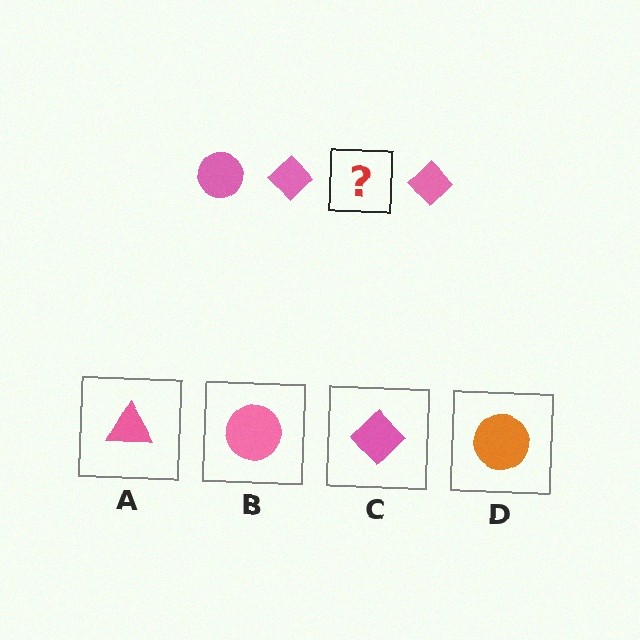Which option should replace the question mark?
Option B.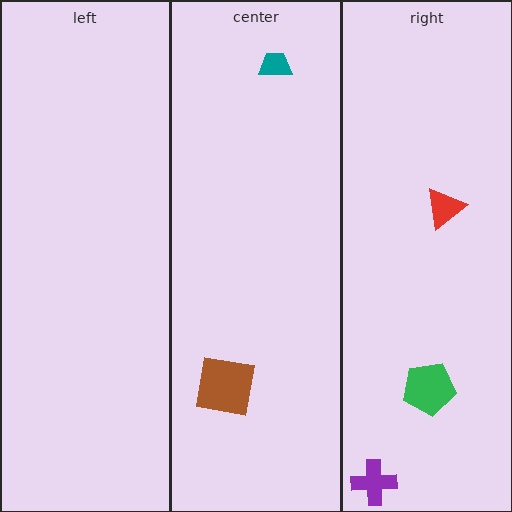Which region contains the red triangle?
The right region.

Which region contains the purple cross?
The right region.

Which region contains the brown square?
The center region.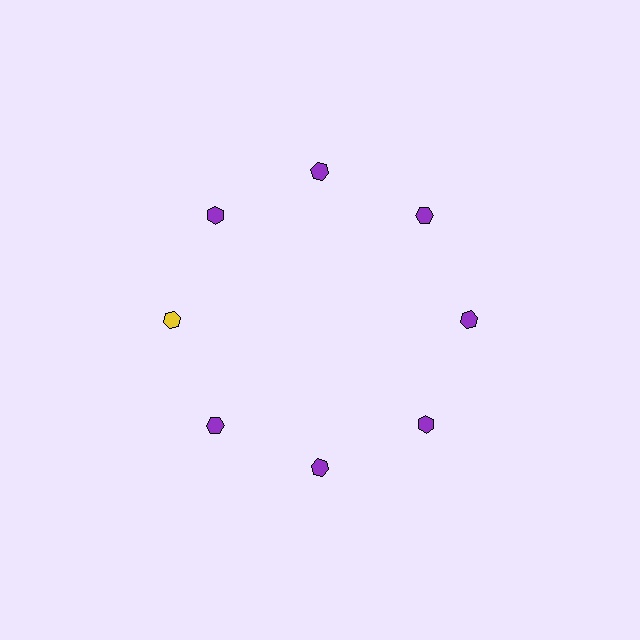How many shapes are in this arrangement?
There are 8 shapes arranged in a ring pattern.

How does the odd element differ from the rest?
It has a different color: yellow instead of purple.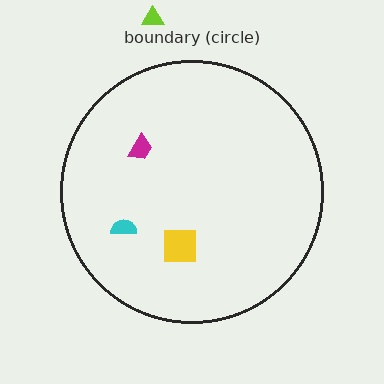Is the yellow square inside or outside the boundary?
Inside.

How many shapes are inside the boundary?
3 inside, 1 outside.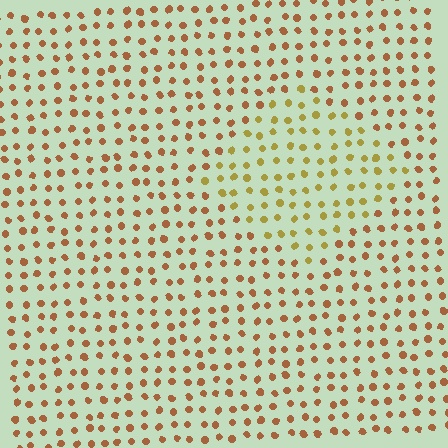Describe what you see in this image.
The image is filled with small brown elements in a uniform arrangement. A diamond-shaped region is visible where the elements are tinted to a slightly different hue, forming a subtle color boundary.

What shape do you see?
I see a diamond.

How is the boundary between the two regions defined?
The boundary is defined purely by a slight shift in hue (about 31 degrees). Spacing, size, and orientation are identical on both sides.